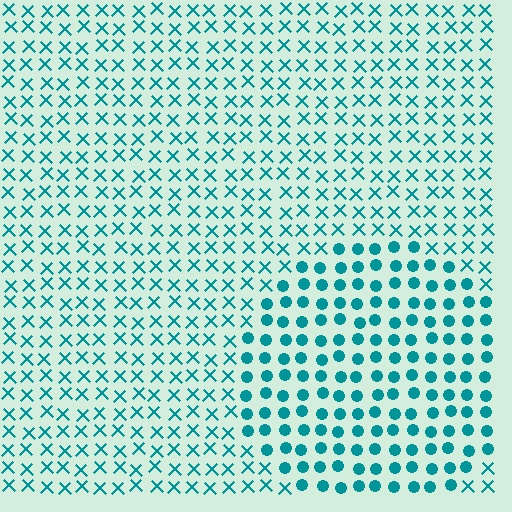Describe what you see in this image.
The image is filled with small teal elements arranged in a uniform grid. A circle-shaped region contains circles, while the surrounding area contains X marks. The boundary is defined purely by the change in element shape.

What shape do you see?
I see a circle.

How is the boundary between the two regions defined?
The boundary is defined by a change in element shape: circles inside vs. X marks outside. All elements share the same color and spacing.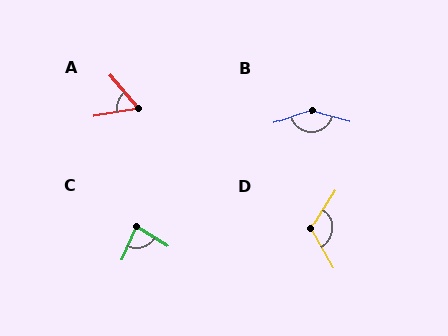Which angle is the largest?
B, at approximately 145 degrees.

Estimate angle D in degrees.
Approximately 117 degrees.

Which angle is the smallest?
A, at approximately 59 degrees.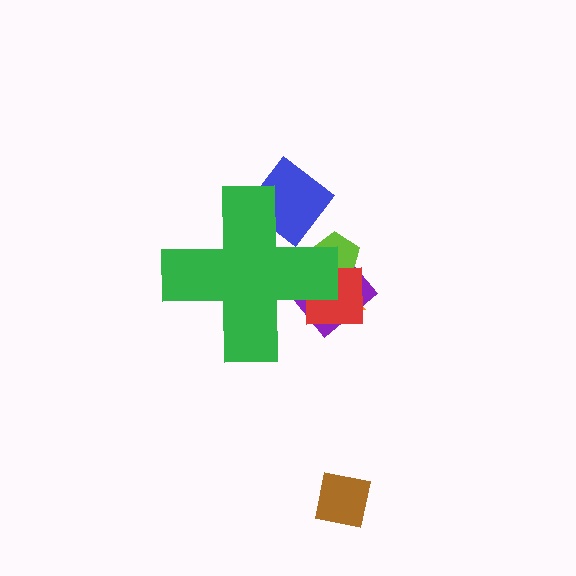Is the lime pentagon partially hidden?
Yes, the lime pentagon is partially hidden behind the green cross.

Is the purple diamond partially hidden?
Yes, the purple diamond is partially hidden behind the green cross.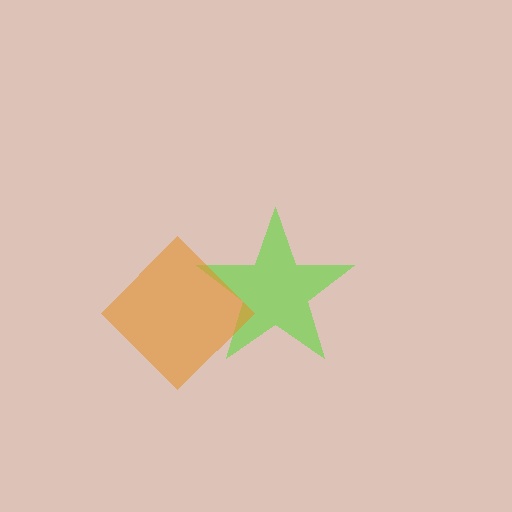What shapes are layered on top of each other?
The layered shapes are: a lime star, an orange diamond.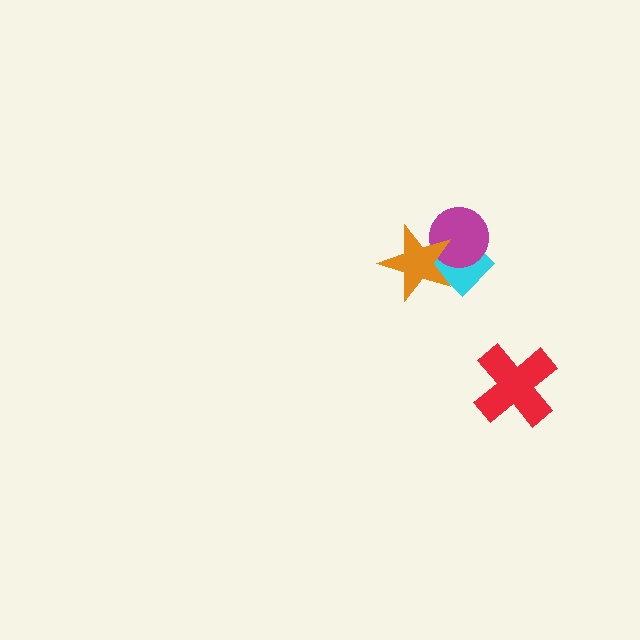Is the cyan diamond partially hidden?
Yes, it is partially covered by another shape.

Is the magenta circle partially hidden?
Yes, it is partially covered by another shape.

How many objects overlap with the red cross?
0 objects overlap with the red cross.